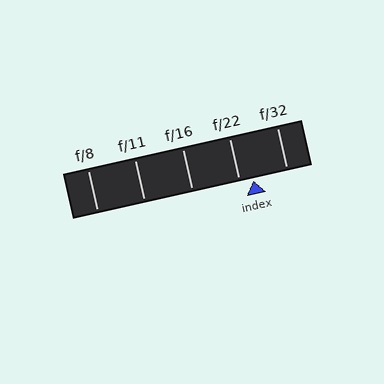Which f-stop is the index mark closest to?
The index mark is closest to f/22.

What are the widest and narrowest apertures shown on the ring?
The widest aperture shown is f/8 and the narrowest is f/32.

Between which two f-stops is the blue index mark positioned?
The index mark is between f/22 and f/32.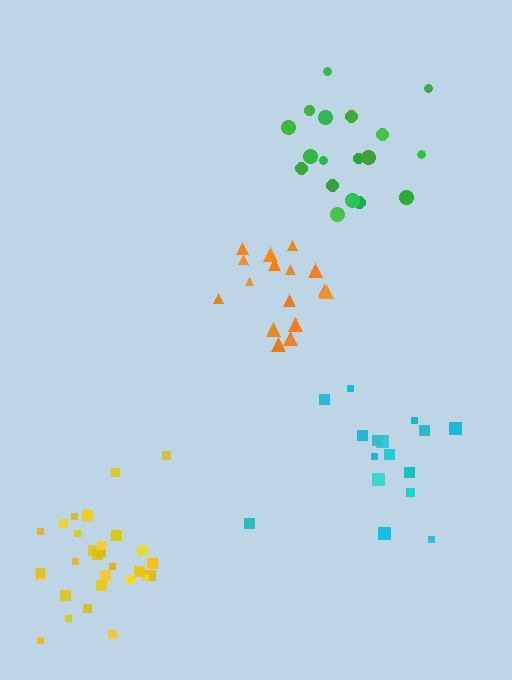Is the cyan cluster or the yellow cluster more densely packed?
Yellow.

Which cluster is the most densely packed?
Yellow.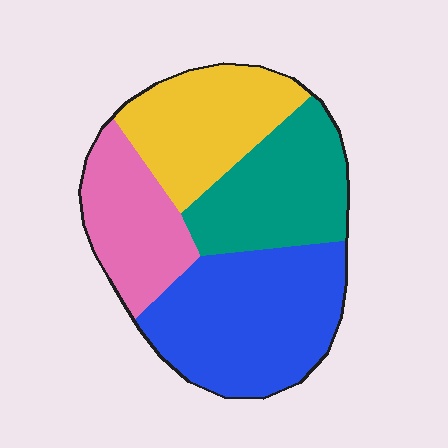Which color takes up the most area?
Blue, at roughly 35%.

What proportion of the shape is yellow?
Yellow takes up about one quarter (1/4) of the shape.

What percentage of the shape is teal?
Teal covers 24% of the shape.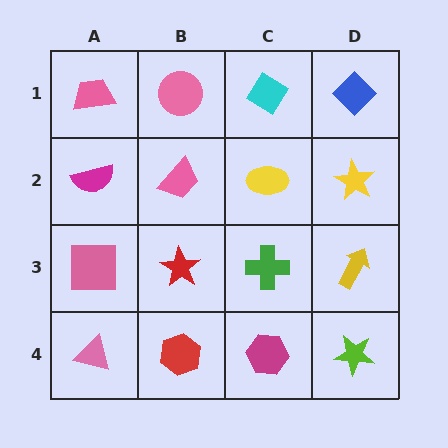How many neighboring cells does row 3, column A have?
3.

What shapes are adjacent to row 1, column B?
A pink trapezoid (row 2, column B), a pink trapezoid (row 1, column A), a cyan diamond (row 1, column C).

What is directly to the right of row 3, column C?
A yellow arrow.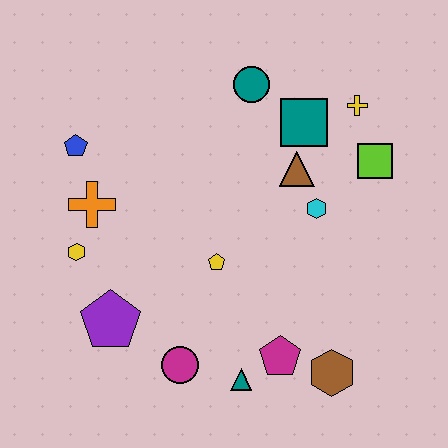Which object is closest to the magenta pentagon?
The teal triangle is closest to the magenta pentagon.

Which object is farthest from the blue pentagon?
The brown hexagon is farthest from the blue pentagon.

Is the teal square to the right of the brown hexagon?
No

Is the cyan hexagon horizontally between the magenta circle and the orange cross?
No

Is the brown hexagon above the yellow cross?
No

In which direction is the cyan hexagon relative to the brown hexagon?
The cyan hexagon is above the brown hexagon.